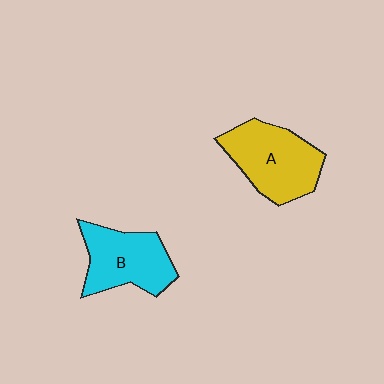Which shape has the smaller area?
Shape B (cyan).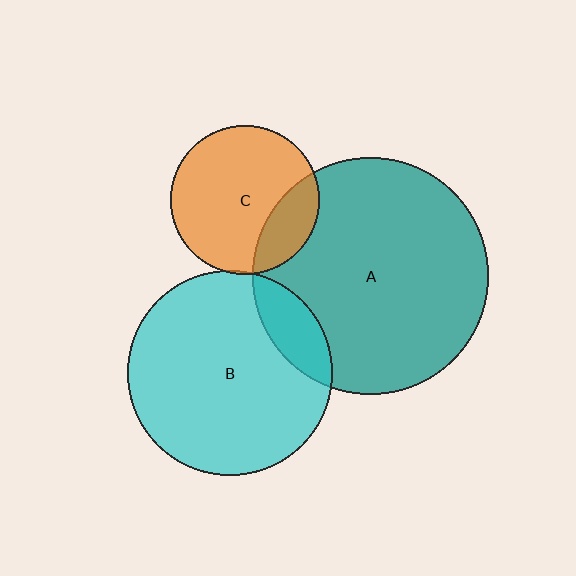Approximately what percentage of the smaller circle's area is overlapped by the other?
Approximately 5%.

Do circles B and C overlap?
Yes.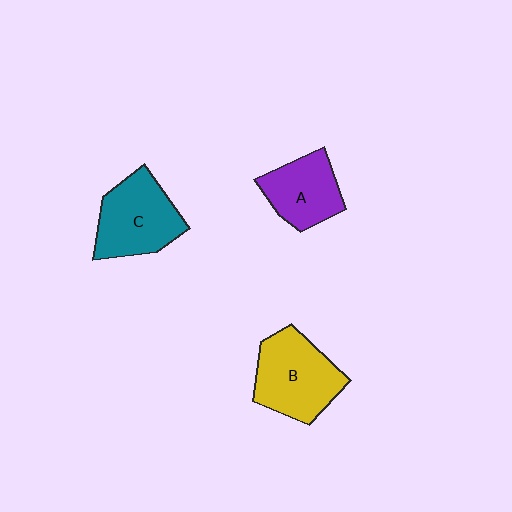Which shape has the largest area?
Shape B (yellow).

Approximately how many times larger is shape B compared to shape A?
Approximately 1.3 times.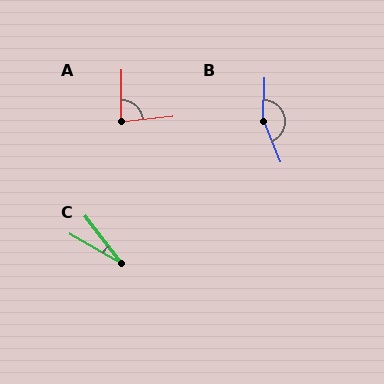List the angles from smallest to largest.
C (23°), A (84°), B (155°).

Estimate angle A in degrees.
Approximately 84 degrees.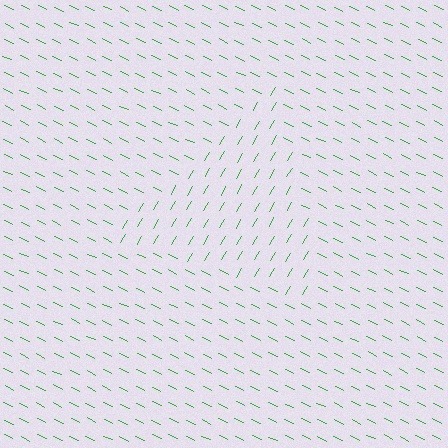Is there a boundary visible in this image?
Yes, there is a texture boundary formed by a change in line orientation.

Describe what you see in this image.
The image is filled with small green line segments. A triangle region in the image has lines oriented differently from the surrounding lines, creating a visible texture boundary.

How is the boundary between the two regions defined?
The boundary is defined purely by a change in line orientation (approximately 85 degrees difference). All lines are the same color and thickness.